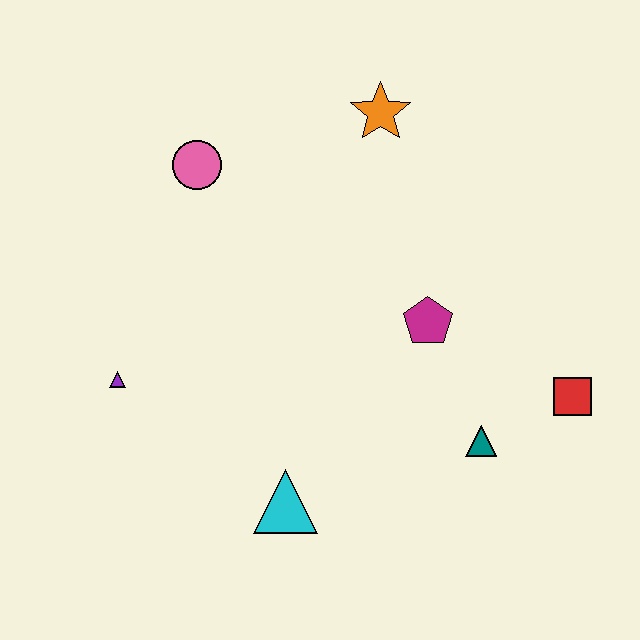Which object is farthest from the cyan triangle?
The orange star is farthest from the cyan triangle.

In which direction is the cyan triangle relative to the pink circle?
The cyan triangle is below the pink circle.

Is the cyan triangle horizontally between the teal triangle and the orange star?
No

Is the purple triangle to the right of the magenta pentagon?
No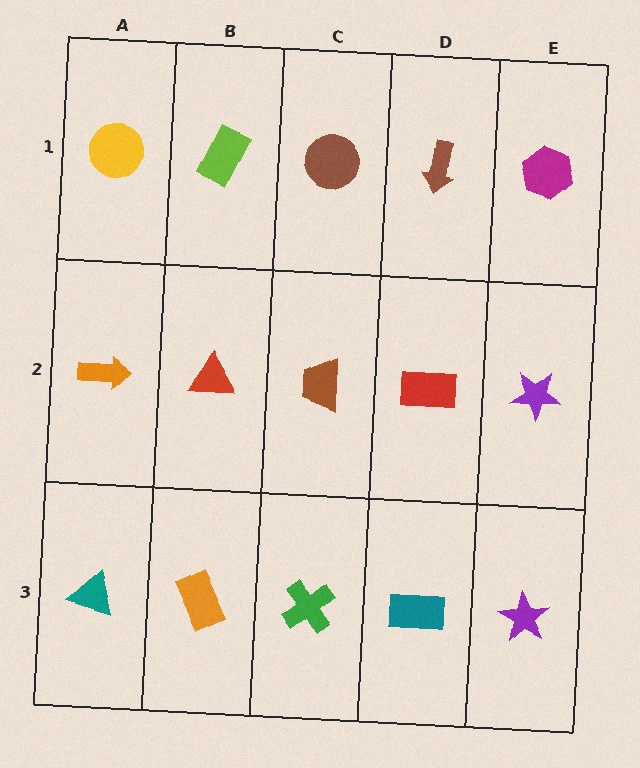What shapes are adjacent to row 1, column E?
A purple star (row 2, column E), a brown arrow (row 1, column D).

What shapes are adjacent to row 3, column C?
A brown trapezoid (row 2, column C), an orange rectangle (row 3, column B), a teal rectangle (row 3, column D).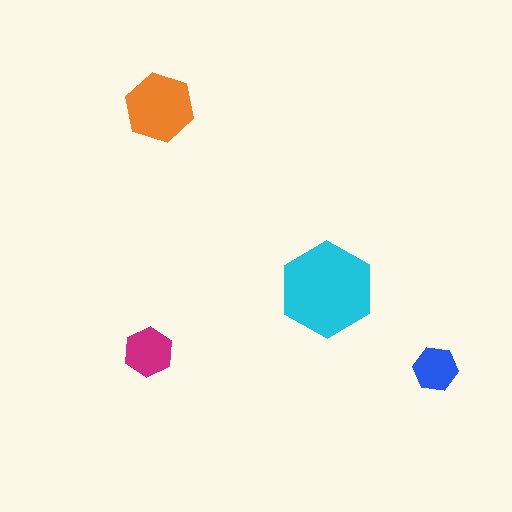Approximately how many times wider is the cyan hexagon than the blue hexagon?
About 2 times wider.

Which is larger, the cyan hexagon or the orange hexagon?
The cyan one.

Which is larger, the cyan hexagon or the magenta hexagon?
The cyan one.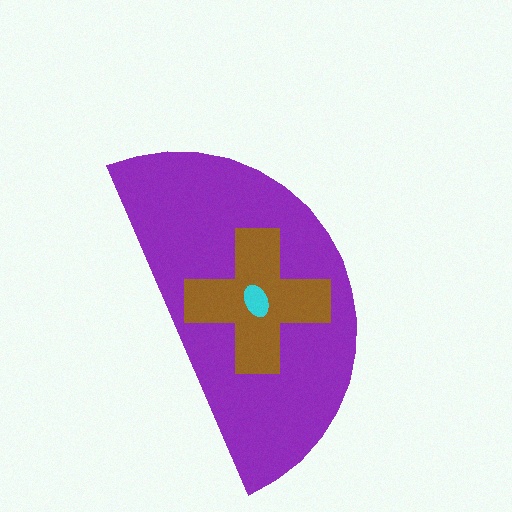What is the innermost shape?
The cyan ellipse.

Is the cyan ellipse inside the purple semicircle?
Yes.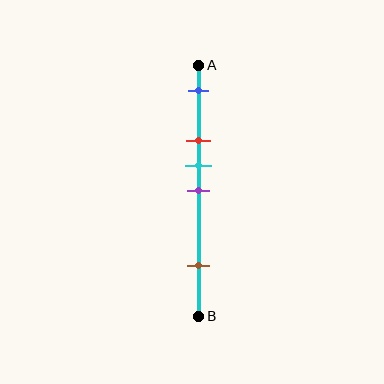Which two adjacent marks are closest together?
The cyan and purple marks are the closest adjacent pair.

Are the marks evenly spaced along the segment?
No, the marks are not evenly spaced.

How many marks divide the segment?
There are 5 marks dividing the segment.